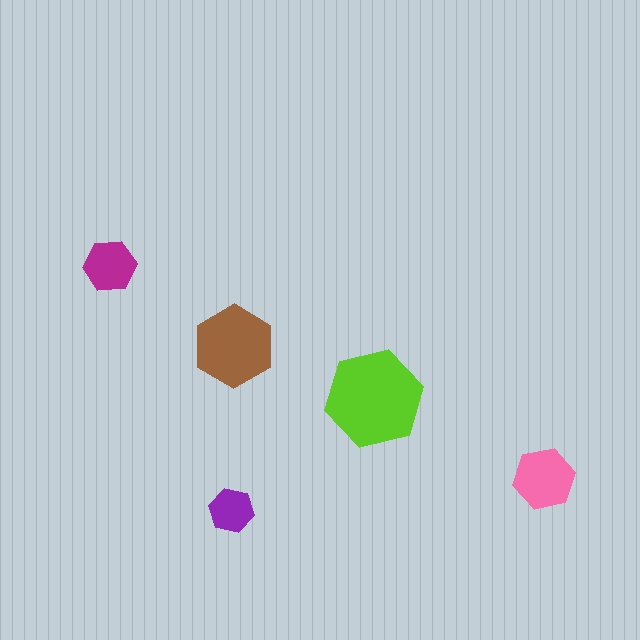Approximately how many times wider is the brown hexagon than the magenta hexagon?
About 1.5 times wider.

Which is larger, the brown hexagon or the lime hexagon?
The lime one.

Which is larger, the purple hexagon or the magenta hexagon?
The magenta one.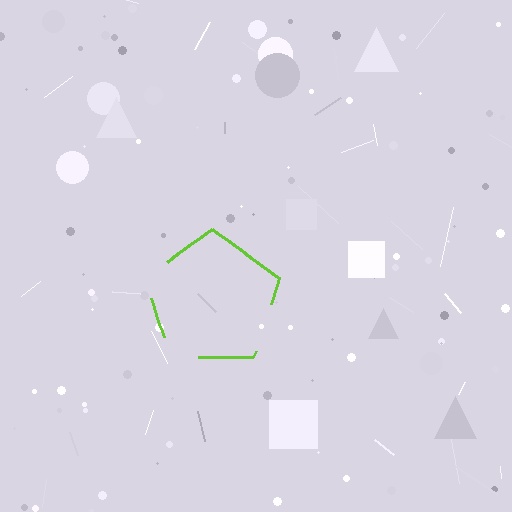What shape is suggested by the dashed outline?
The dashed outline suggests a pentagon.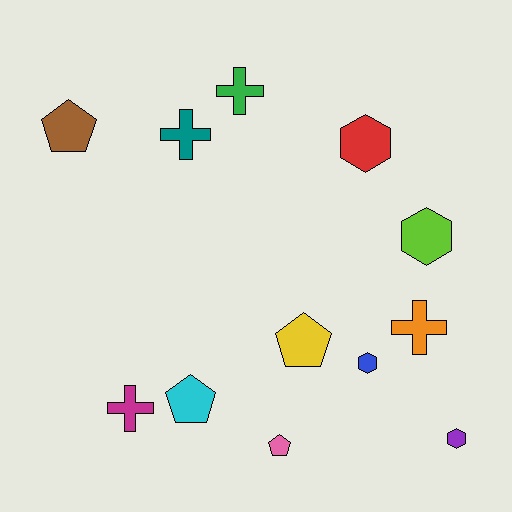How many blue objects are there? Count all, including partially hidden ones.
There is 1 blue object.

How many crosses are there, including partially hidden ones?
There are 4 crosses.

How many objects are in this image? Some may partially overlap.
There are 12 objects.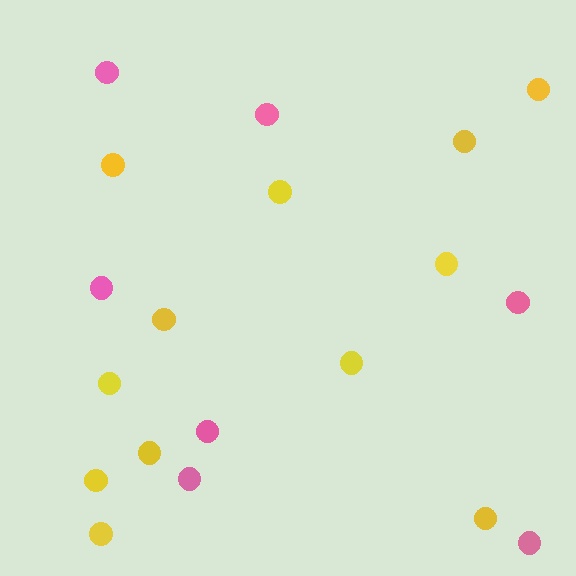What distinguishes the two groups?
There are 2 groups: one group of yellow circles (12) and one group of pink circles (7).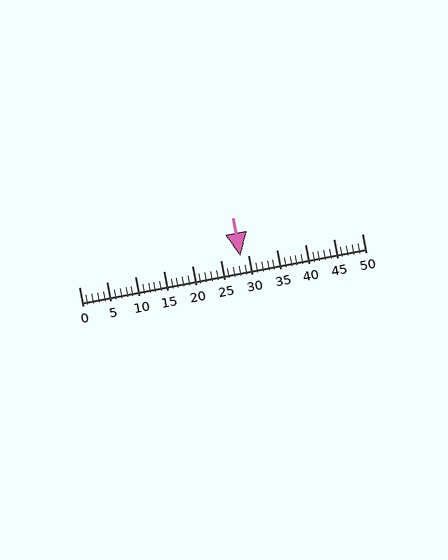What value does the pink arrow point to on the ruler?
The pink arrow points to approximately 28.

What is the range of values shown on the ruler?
The ruler shows values from 0 to 50.